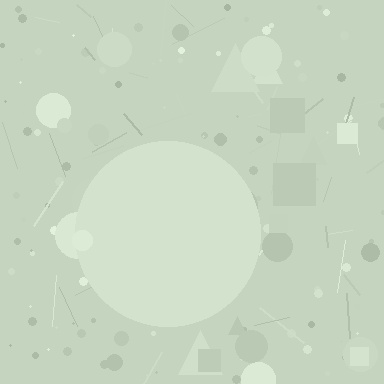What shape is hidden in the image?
A circle is hidden in the image.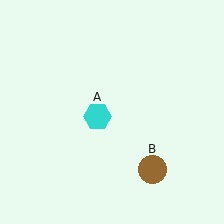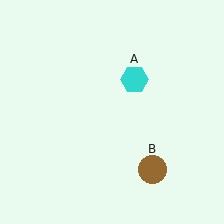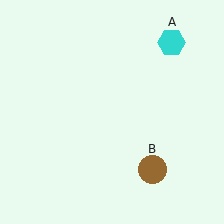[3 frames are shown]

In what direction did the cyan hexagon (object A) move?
The cyan hexagon (object A) moved up and to the right.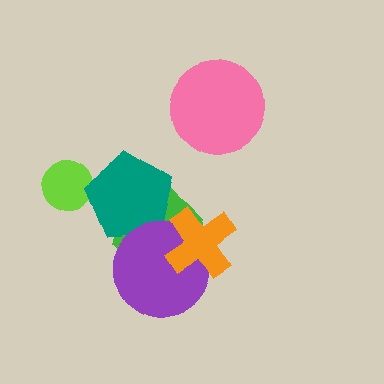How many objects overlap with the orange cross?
2 objects overlap with the orange cross.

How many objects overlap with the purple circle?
3 objects overlap with the purple circle.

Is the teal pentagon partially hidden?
Yes, it is partially covered by another shape.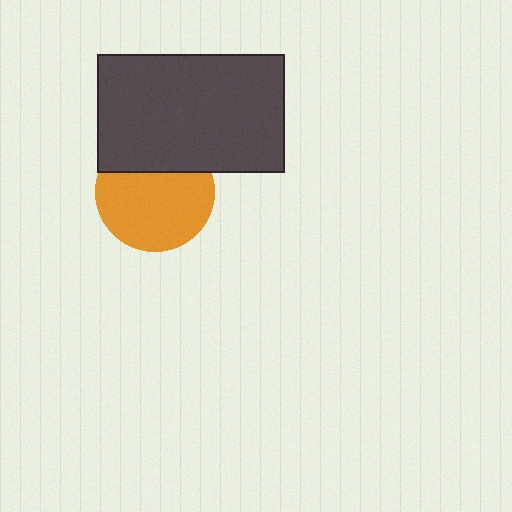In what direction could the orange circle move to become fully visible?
The orange circle could move down. That would shift it out from behind the dark gray rectangle entirely.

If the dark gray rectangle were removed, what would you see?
You would see the complete orange circle.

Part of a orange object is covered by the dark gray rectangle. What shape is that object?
It is a circle.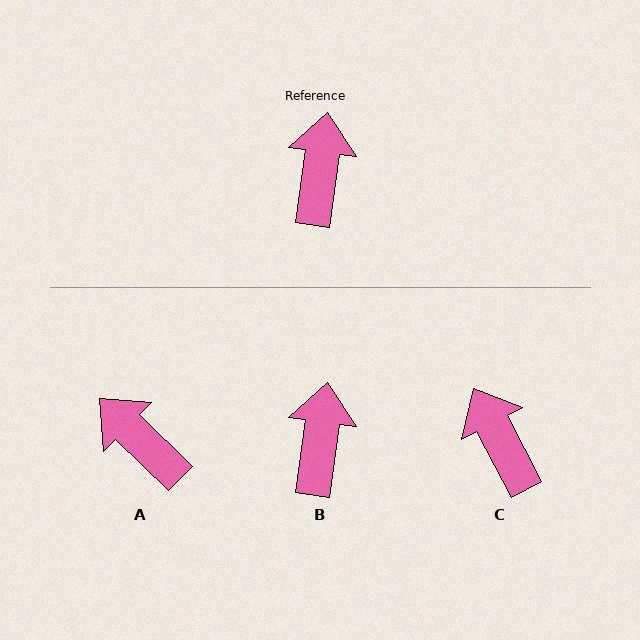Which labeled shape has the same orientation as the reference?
B.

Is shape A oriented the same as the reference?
No, it is off by about 53 degrees.